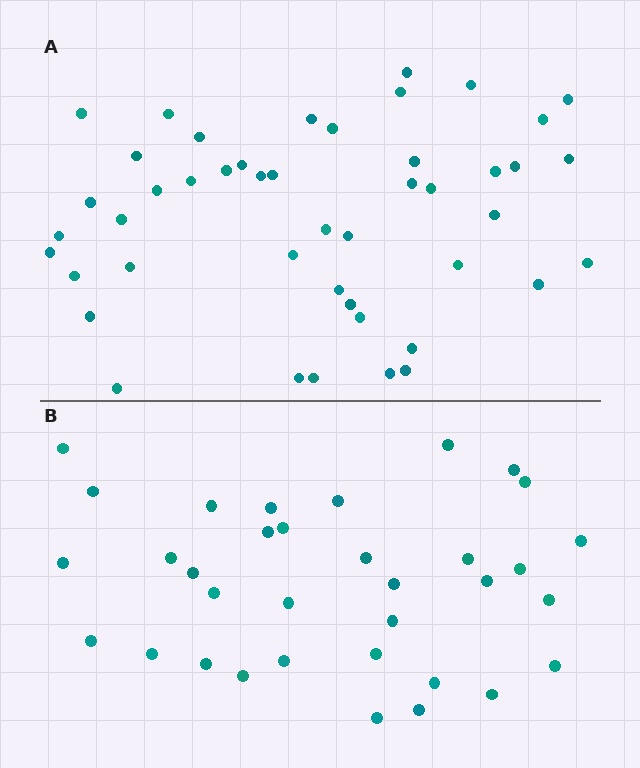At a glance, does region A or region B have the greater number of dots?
Region A (the top region) has more dots.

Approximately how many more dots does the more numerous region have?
Region A has roughly 12 or so more dots than region B.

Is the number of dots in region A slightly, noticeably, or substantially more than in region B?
Region A has noticeably more, but not dramatically so. The ratio is roughly 1.4 to 1.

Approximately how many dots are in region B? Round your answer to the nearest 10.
About 30 dots. (The exact count is 34, which rounds to 30.)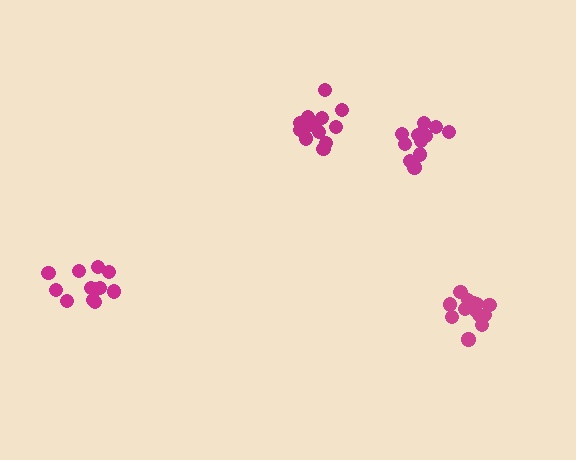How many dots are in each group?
Group 1: 13 dots, Group 2: 13 dots, Group 3: 15 dots, Group 4: 12 dots (53 total).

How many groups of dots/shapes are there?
There are 4 groups.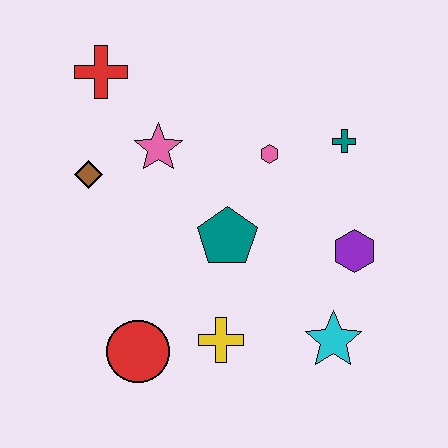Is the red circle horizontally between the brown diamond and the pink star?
Yes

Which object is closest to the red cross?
The pink star is closest to the red cross.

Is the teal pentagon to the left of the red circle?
No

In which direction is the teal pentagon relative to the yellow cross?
The teal pentagon is above the yellow cross.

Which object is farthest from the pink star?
The cyan star is farthest from the pink star.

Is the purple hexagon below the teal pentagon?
Yes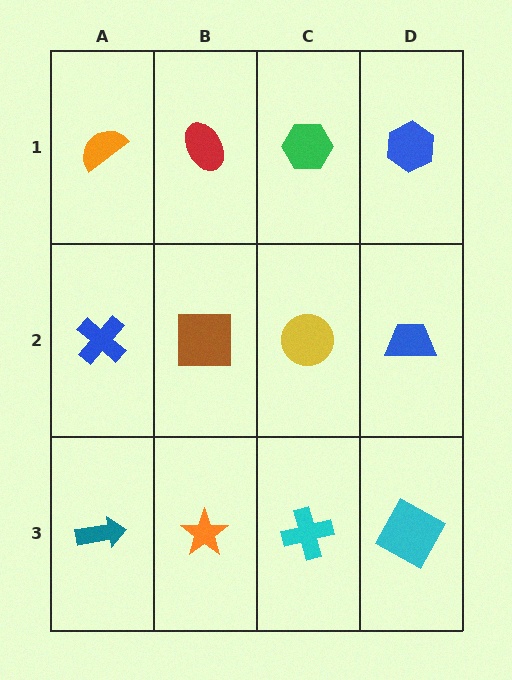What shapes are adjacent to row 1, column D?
A blue trapezoid (row 2, column D), a green hexagon (row 1, column C).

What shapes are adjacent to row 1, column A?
A blue cross (row 2, column A), a red ellipse (row 1, column B).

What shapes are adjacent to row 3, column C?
A yellow circle (row 2, column C), an orange star (row 3, column B), a cyan square (row 3, column D).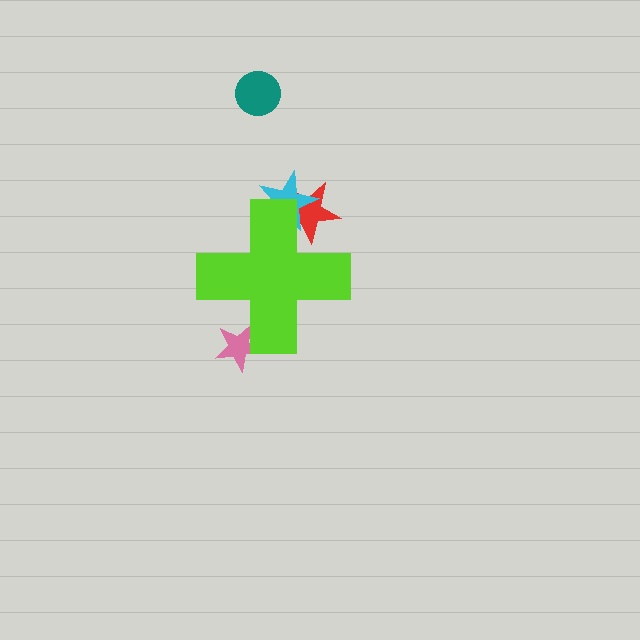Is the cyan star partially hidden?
Yes, the cyan star is partially hidden behind the lime cross.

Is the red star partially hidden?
Yes, the red star is partially hidden behind the lime cross.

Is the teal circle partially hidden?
No, the teal circle is fully visible.